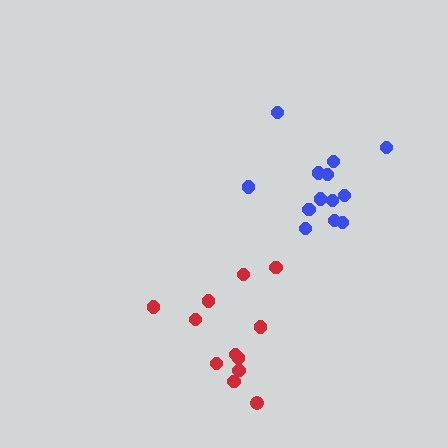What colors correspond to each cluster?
The clusters are colored: blue, red.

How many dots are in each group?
Group 1: 13 dots, Group 2: 12 dots (25 total).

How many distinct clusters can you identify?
There are 2 distinct clusters.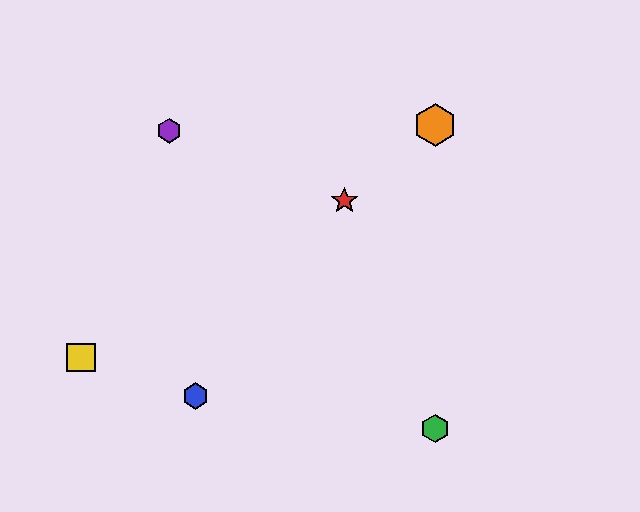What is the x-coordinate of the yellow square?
The yellow square is at x≈81.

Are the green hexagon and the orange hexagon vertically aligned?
Yes, both are at x≈435.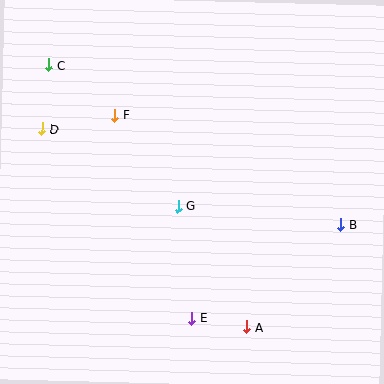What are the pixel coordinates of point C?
Point C is at (49, 65).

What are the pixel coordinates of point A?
Point A is at (246, 327).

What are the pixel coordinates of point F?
Point F is at (115, 115).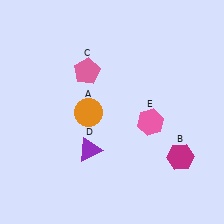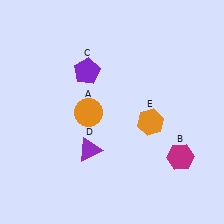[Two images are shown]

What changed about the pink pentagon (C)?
In Image 1, C is pink. In Image 2, it changed to purple.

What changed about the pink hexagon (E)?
In Image 1, E is pink. In Image 2, it changed to orange.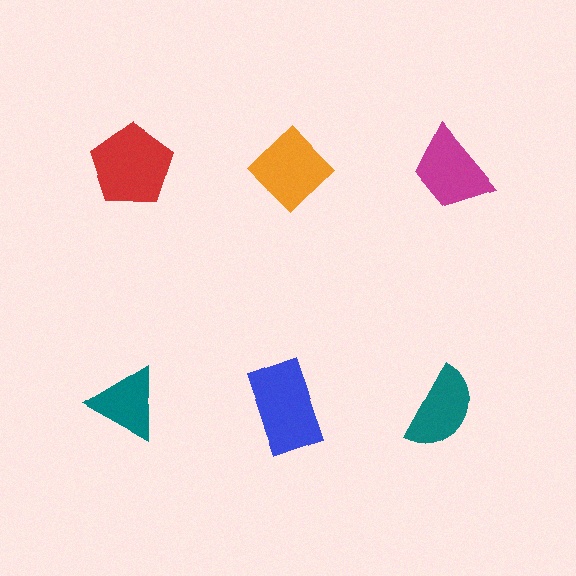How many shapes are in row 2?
3 shapes.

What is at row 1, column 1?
A red pentagon.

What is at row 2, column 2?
A blue rectangle.